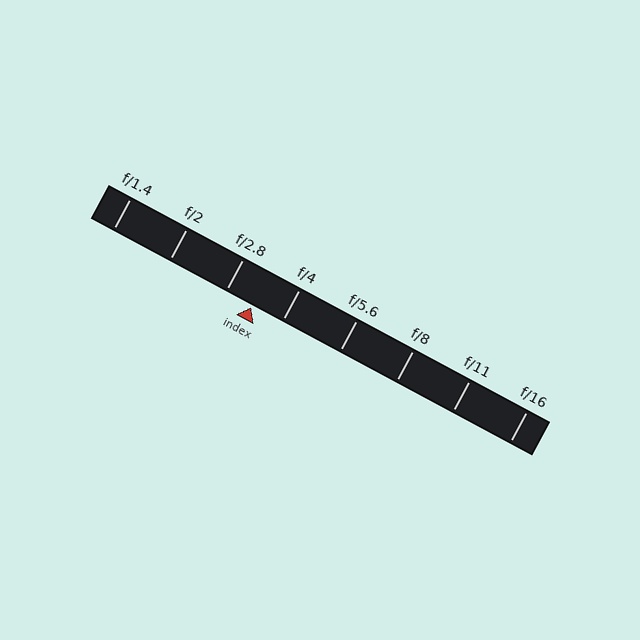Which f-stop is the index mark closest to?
The index mark is closest to f/2.8.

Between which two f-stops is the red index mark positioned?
The index mark is between f/2.8 and f/4.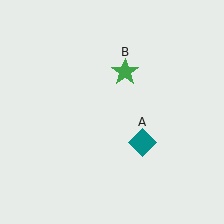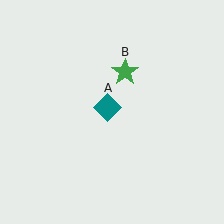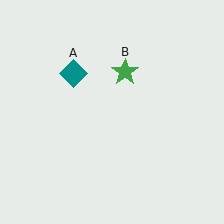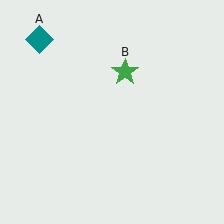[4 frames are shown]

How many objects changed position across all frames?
1 object changed position: teal diamond (object A).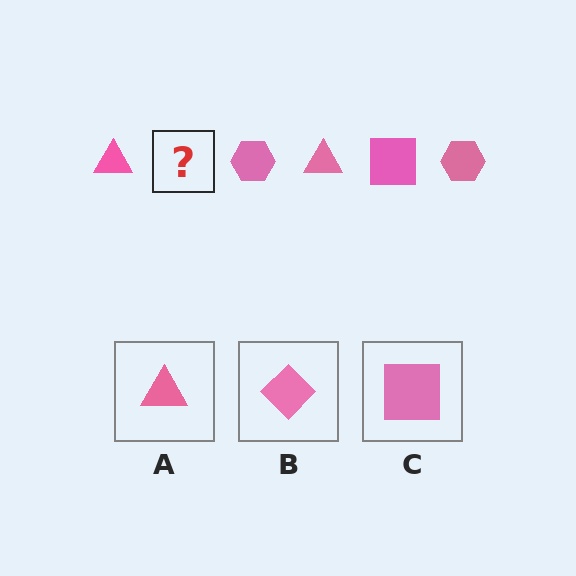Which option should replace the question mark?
Option C.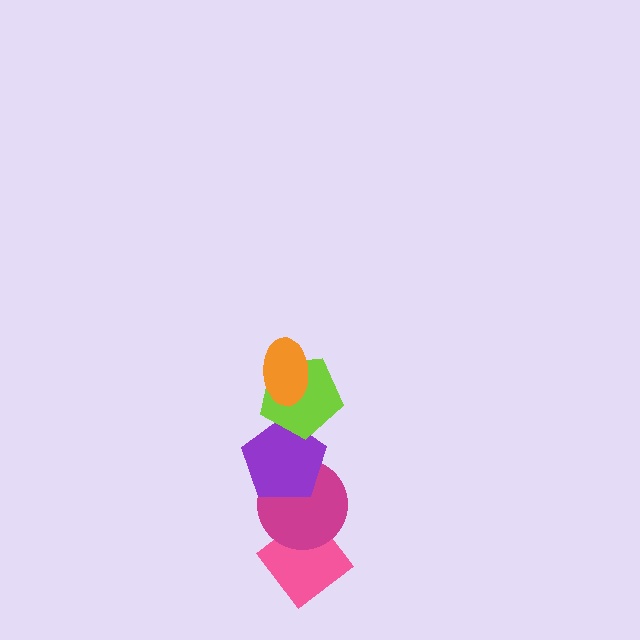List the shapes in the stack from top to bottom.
From top to bottom: the orange ellipse, the lime pentagon, the purple pentagon, the magenta circle, the pink diamond.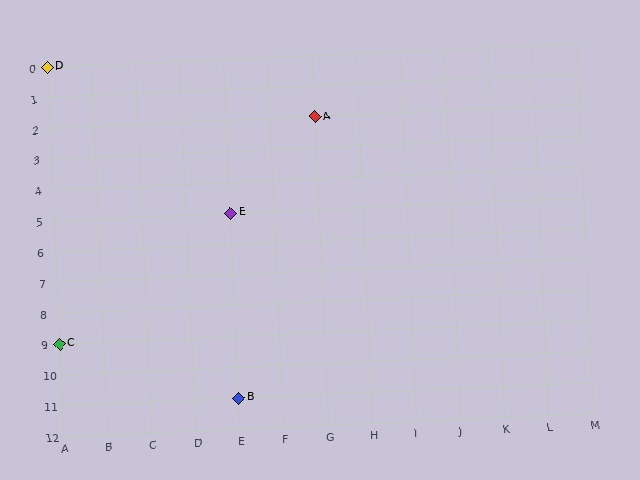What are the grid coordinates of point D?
Point D is at grid coordinates (A, 0).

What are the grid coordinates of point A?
Point A is at grid coordinates (G, 2).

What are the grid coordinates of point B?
Point B is at grid coordinates (E, 11).